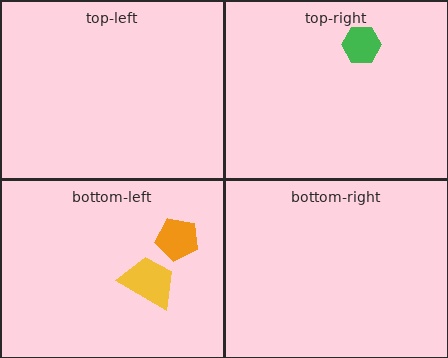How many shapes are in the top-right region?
1.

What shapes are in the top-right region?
The green hexagon.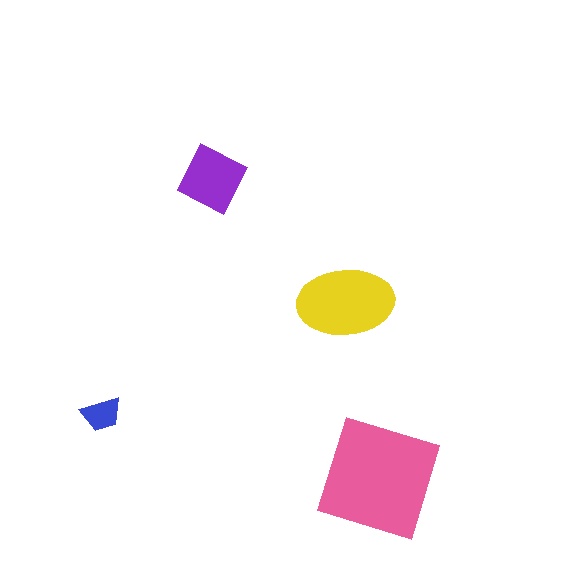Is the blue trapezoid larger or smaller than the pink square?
Smaller.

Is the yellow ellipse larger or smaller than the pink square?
Smaller.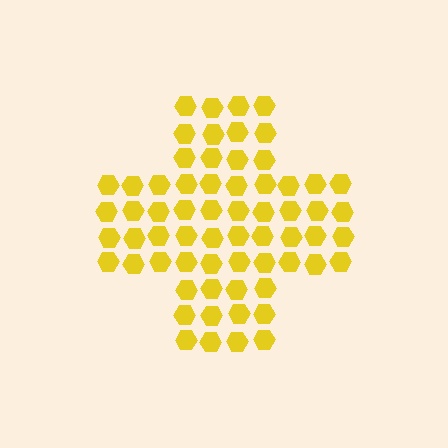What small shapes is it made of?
It is made of small hexagons.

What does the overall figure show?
The overall figure shows a cross.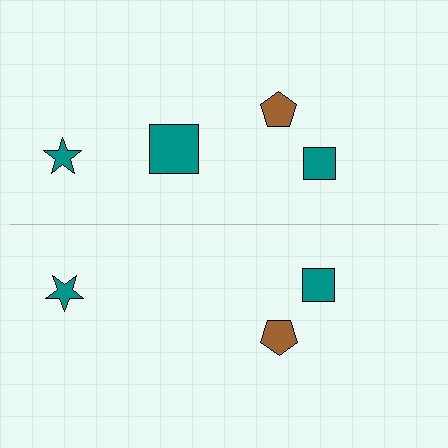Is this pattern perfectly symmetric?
No, the pattern is not perfectly symmetric. A teal square is missing from the bottom side.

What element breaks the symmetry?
A teal square is missing from the bottom side.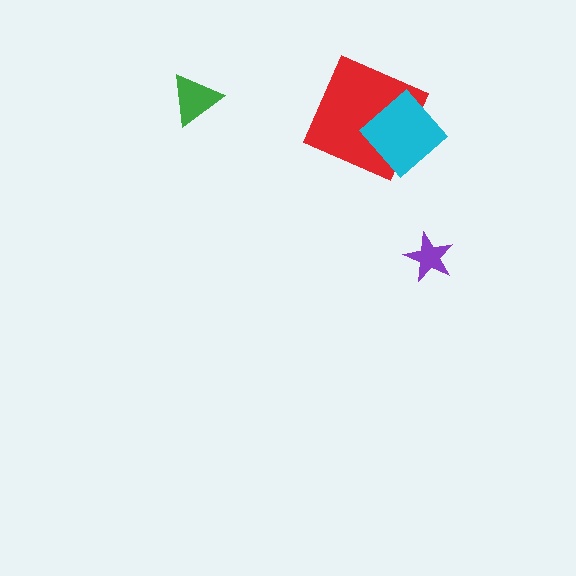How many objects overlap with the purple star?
0 objects overlap with the purple star.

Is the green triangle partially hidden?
No, no other shape covers it.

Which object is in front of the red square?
The cyan diamond is in front of the red square.